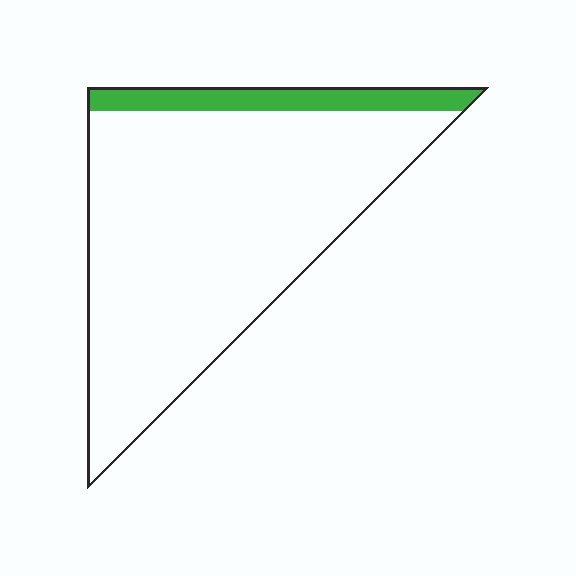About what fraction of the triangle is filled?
About one eighth (1/8).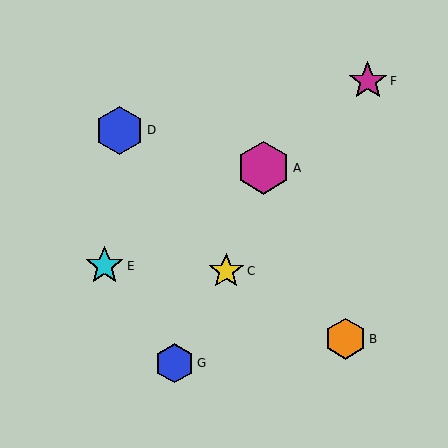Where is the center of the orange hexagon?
The center of the orange hexagon is at (346, 339).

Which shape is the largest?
The magenta hexagon (labeled A) is the largest.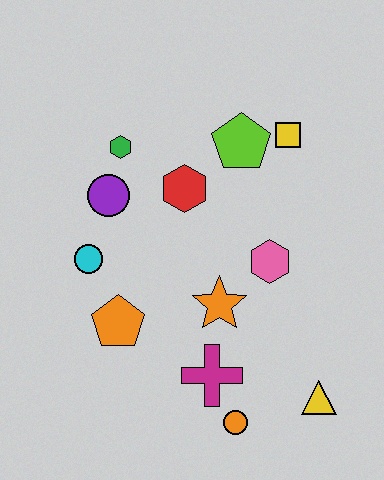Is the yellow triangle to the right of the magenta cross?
Yes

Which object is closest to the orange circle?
The magenta cross is closest to the orange circle.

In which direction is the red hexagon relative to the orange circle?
The red hexagon is above the orange circle.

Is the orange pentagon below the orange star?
Yes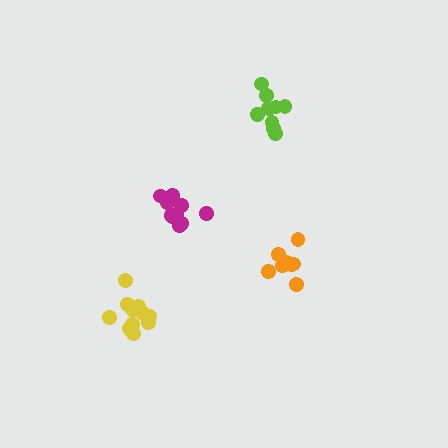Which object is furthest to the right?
The orange cluster is rightmost.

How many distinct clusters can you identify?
There are 4 distinct clusters.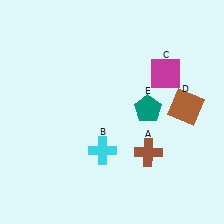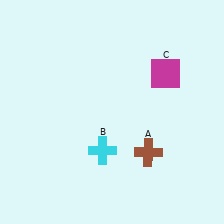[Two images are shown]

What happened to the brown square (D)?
The brown square (D) was removed in Image 2. It was in the top-right area of Image 1.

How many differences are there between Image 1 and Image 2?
There are 2 differences between the two images.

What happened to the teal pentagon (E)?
The teal pentagon (E) was removed in Image 2. It was in the top-right area of Image 1.